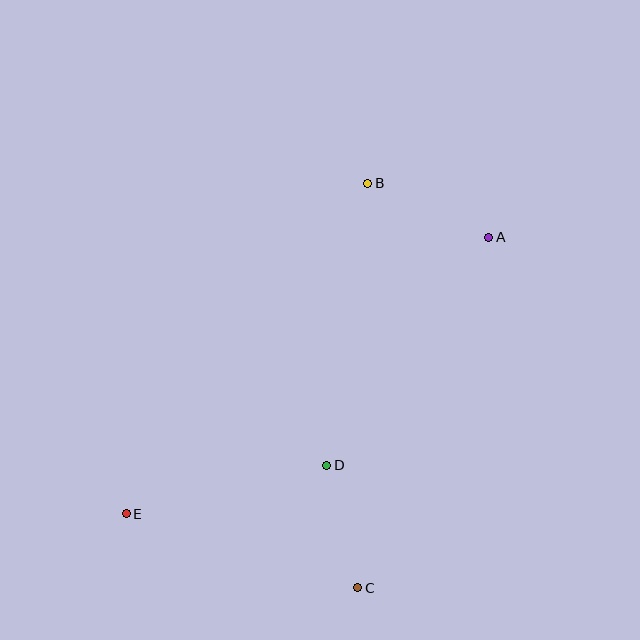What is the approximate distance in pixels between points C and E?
The distance between C and E is approximately 243 pixels.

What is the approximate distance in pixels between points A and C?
The distance between A and C is approximately 374 pixels.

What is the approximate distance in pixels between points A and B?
The distance between A and B is approximately 132 pixels.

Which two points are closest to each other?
Points C and D are closest to each other.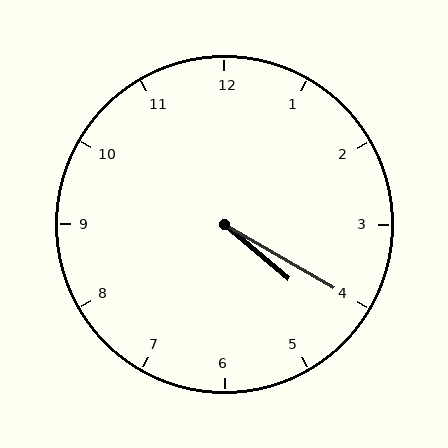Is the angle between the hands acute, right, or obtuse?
It is acute.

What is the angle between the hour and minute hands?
Approximately 10 degrees.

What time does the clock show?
4:20.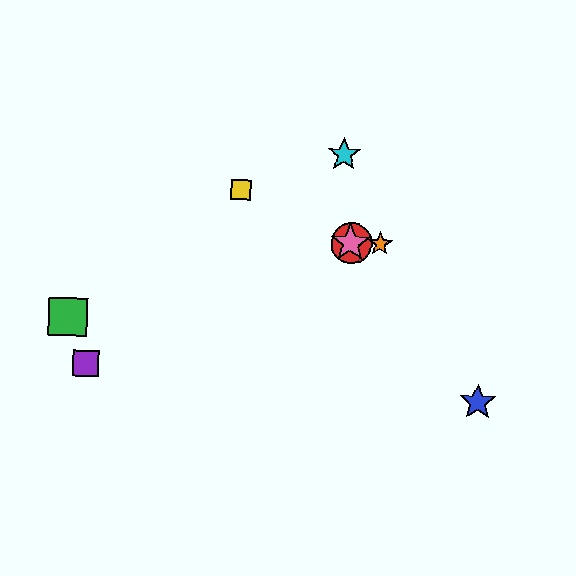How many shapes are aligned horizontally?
3 shapes (the red circle, the orange star, the pink star) are aligned horizontally.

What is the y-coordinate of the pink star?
The pink star is at y≈243.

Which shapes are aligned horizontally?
The red circle, the orange star, the pink star are aligned horizontally.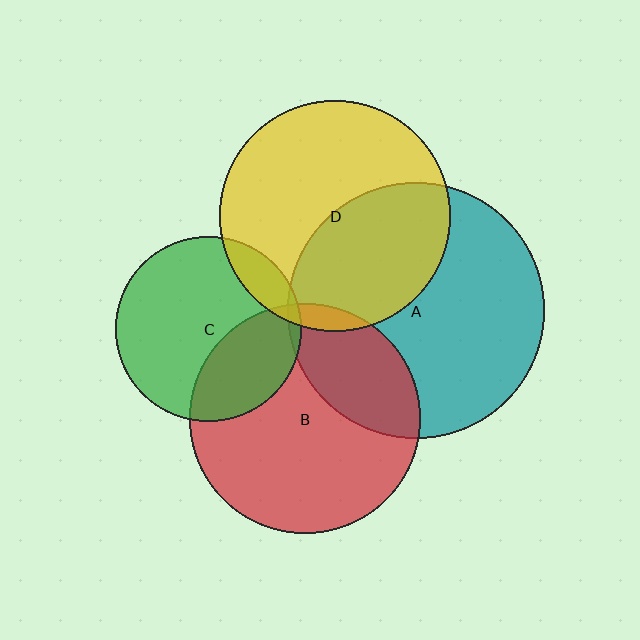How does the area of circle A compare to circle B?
Approximately 1.2 times.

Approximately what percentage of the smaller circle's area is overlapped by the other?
Approximately 5%.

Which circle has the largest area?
Circle A (teal).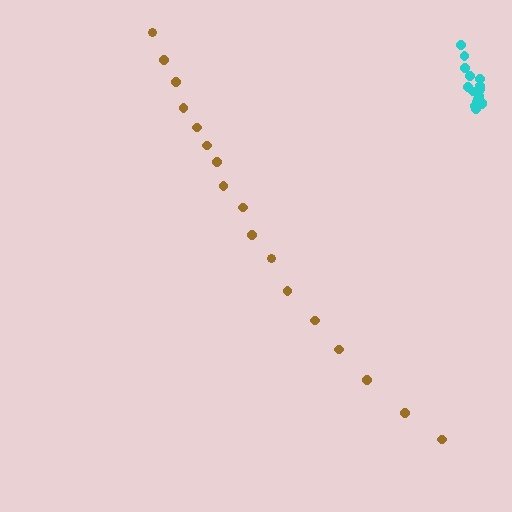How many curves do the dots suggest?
There are 2 distinct paths.